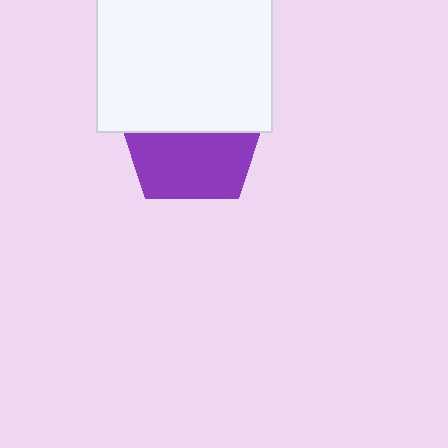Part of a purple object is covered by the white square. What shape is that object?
It is a pentagon.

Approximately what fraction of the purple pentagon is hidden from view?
Roughly 50% of the purple pentagon is hidden behind the white square.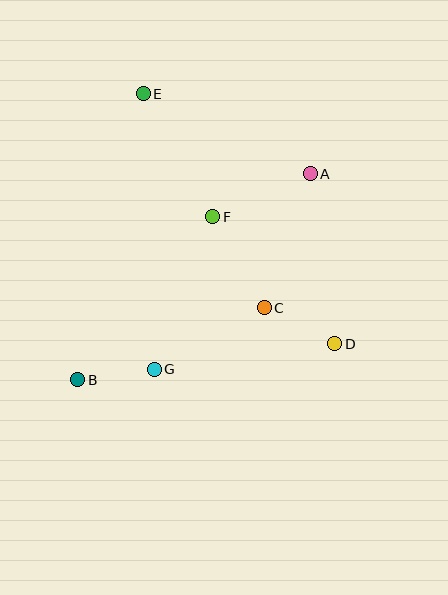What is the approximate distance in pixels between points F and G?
The distance between F and G is approximately 164 pixels.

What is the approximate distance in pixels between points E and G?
The distance between E and G is approximately 276 pixels.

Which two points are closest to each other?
Points B and G are closest to each other.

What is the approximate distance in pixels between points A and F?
The distance between A and F is approximately 106 pixels.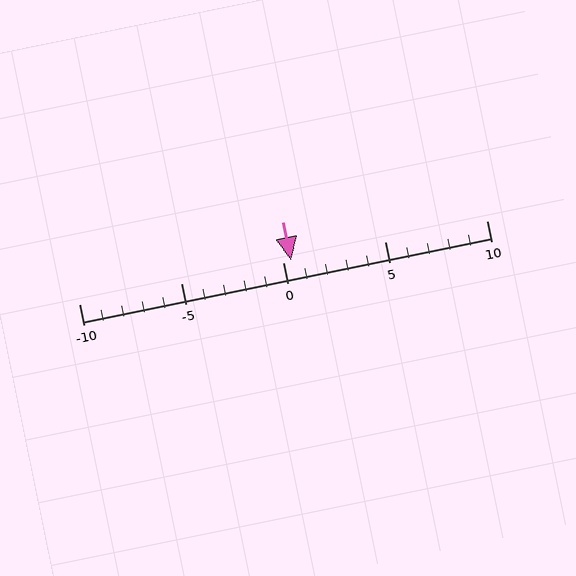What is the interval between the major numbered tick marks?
The major tick marks are spaced 5 units apart.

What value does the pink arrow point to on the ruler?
The pink arrow points to approximately 0.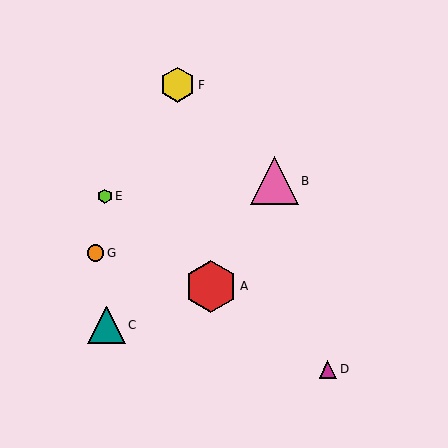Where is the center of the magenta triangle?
The center of the magenta triangle is at (328, 369).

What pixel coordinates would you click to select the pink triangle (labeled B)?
Click at (275, 181) to select the pink triangle B.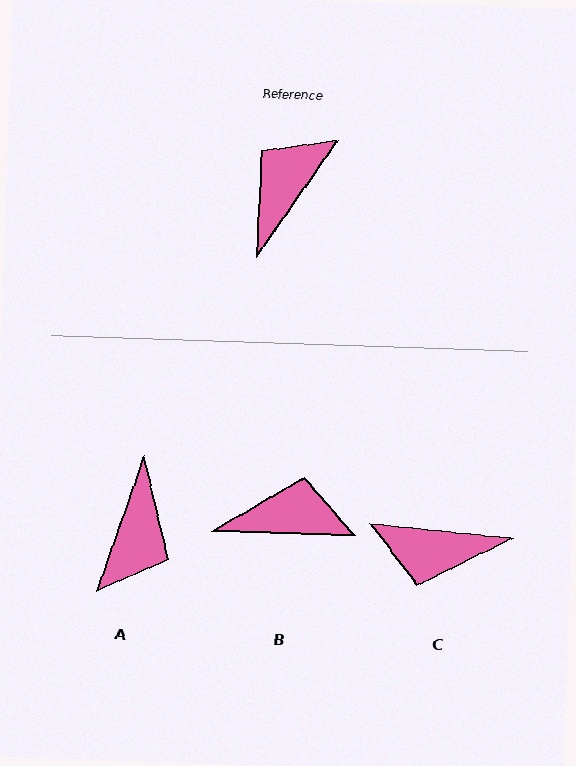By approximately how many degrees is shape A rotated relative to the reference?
Approximately 164 degrees clockwise.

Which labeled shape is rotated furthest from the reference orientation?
A, about 164 degrees away.